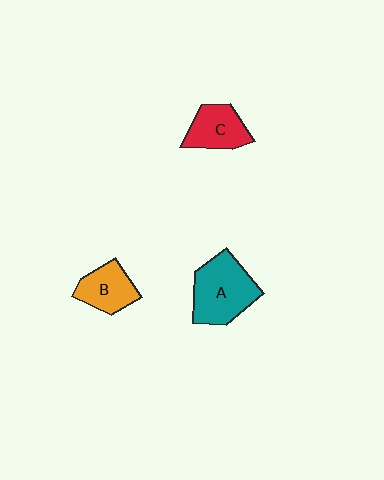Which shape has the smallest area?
Shape B (orange).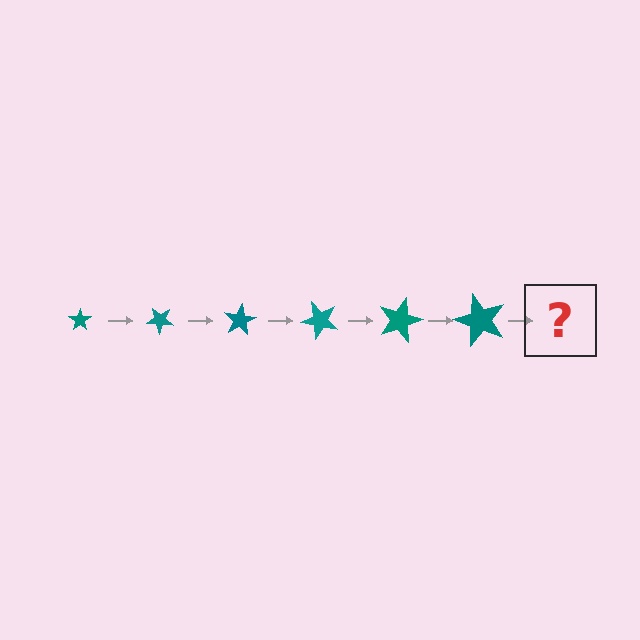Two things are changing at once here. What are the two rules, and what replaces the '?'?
The two rules are that the star grows larger each step and it rotates 40 degrees each step. The '?' should be a star, larger than the previous one and rotated 240 degrees from the start.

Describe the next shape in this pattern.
It should be a star, larger than the previous one and rotated 240 degrees from the start.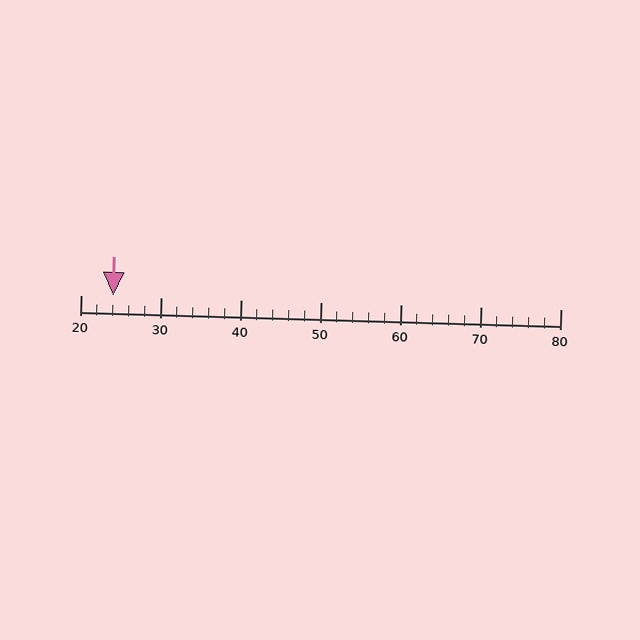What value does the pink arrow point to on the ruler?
The pink arrow points to approximately 24.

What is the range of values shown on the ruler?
The ruler shows values from 20 to 80.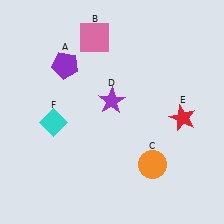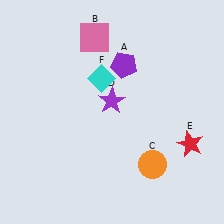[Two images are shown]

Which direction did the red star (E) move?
The red star (E) moved down.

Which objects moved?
The objects that moved are: the purple pentagon (A), the red star (E), the cyan diamond (F).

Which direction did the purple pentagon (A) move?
The purple pentagon (A) moved right.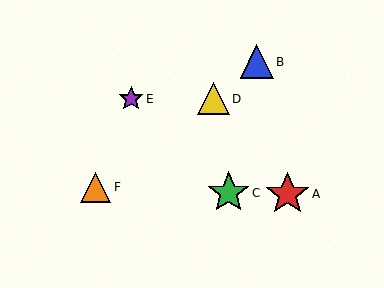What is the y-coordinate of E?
Object E is at y≈99.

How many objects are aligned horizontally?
2 objects (D, E) are aligned horizontally.